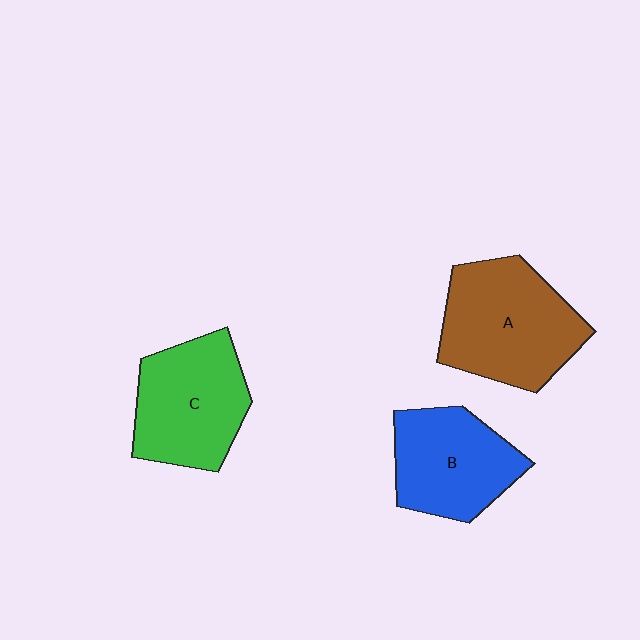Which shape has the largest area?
Shape A (brown).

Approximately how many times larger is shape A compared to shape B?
Approximately 1.2 times.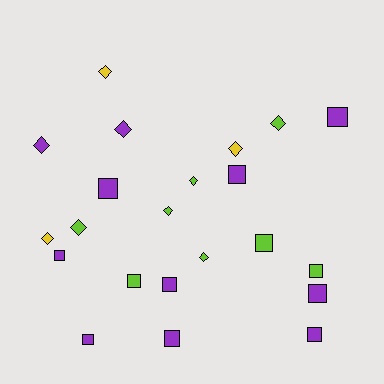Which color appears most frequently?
Purple, with 11 objects.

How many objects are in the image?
There are 22 objects.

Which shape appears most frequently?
Square, with 12 objects.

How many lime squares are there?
There are 3 lime squares.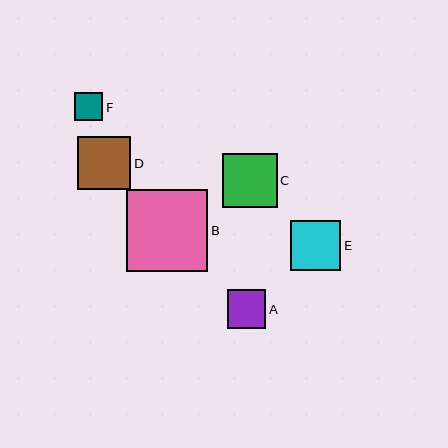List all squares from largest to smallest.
From largest to smallest: B, C, D, E, A, F.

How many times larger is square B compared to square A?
Square B is approximately 2.1 times the size of square A.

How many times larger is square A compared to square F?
Square A is approximately 1.4 times the size of square F.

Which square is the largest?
Square B is the largest with a size of approximately 81 pixels.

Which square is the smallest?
Square F is the smallest with a size of approximately 28 pixels.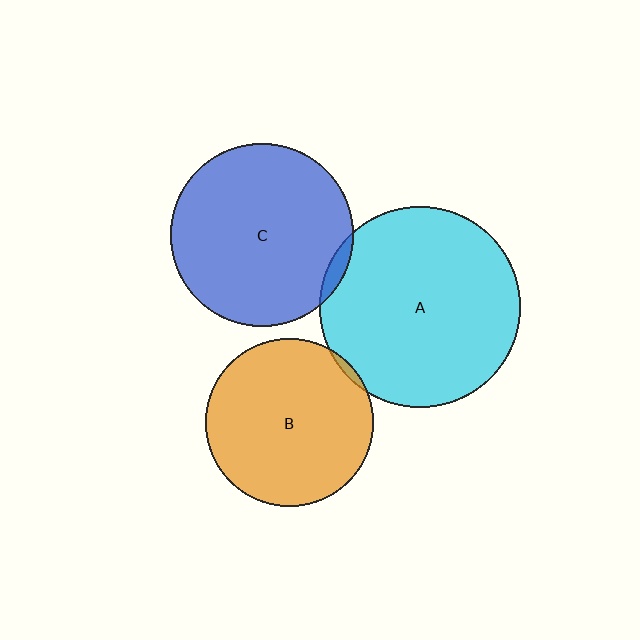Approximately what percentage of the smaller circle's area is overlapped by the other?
Approximately 5%.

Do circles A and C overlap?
Yes.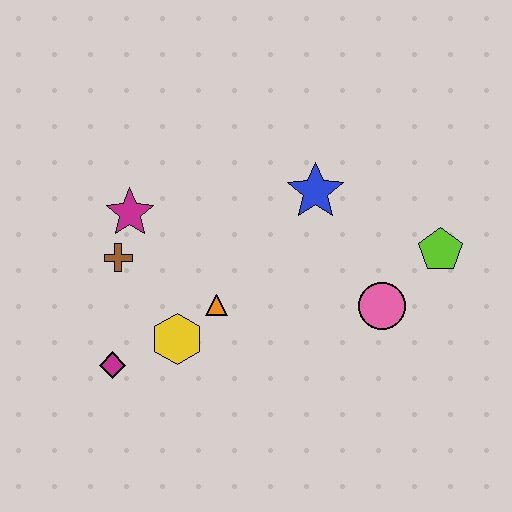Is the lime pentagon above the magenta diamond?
Yes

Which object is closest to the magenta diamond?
The yellow hexagon is closest to the magenta diamond.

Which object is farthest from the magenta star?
The lime pentagon is farthest from the magenta star.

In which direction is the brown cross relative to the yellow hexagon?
The brown cross is above the yellow hexagon.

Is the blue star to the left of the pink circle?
Yes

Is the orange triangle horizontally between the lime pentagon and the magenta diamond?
Yes